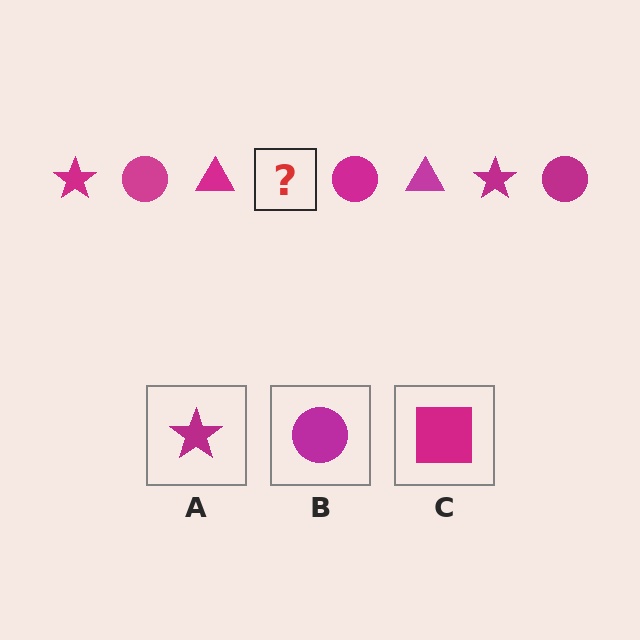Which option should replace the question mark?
Option A.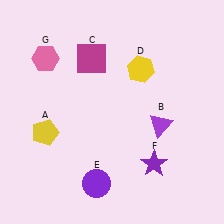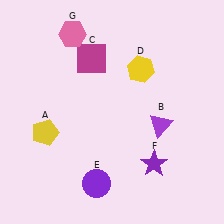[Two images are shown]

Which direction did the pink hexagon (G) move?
The pink hexagon (G) moved right.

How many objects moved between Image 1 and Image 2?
1 object moved between the two images.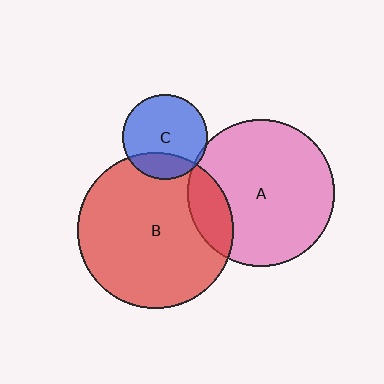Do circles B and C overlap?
Yes.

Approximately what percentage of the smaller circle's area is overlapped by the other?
Approximately 25%.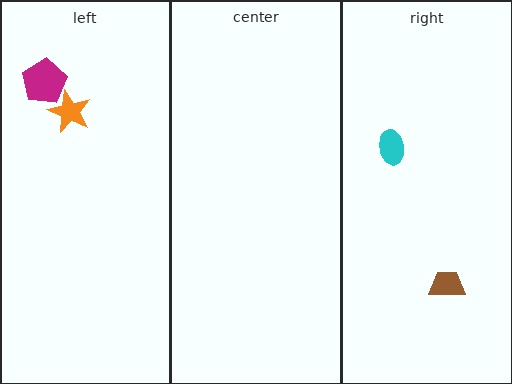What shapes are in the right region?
The cyan ellipse, the brown trapezoid.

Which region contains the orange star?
The left region.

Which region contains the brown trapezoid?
The right region.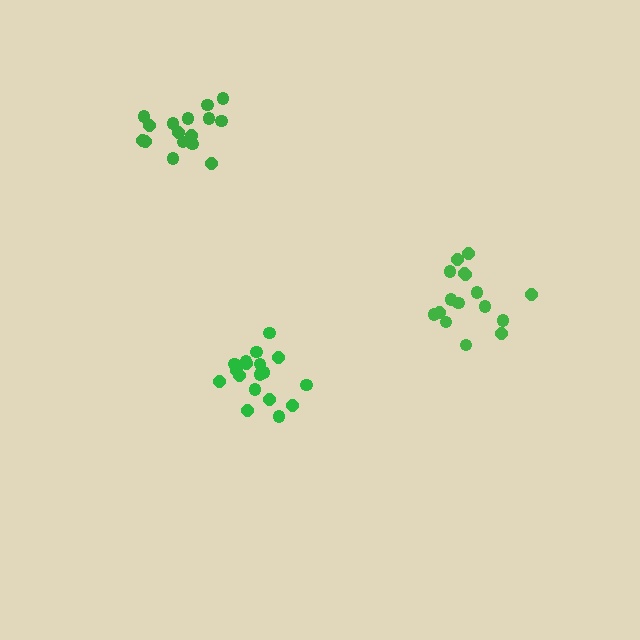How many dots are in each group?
Group 1: 18 dots, Group 2: 16 dots, Group 3: 16 dots (50 total).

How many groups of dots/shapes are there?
There are 3 groups.